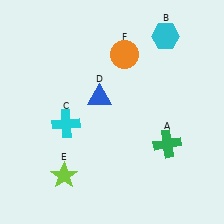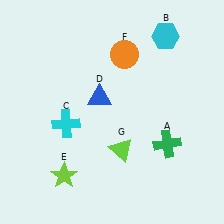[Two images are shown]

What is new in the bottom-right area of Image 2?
A lime triangle (G) was added in the bottom-right area of Image 2.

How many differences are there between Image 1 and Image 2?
There is 1 difference between the two images.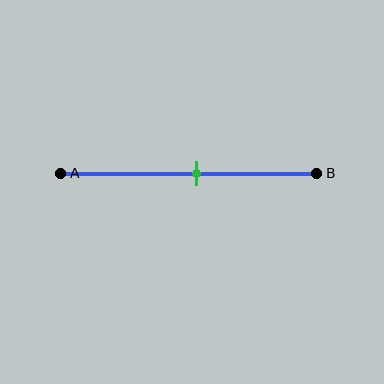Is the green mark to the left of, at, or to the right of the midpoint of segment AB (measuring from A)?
The green mark is to the right of the midpoint of segment AB.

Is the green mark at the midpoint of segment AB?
No, the mark is at about 55% from A, not at the 50% midpoint.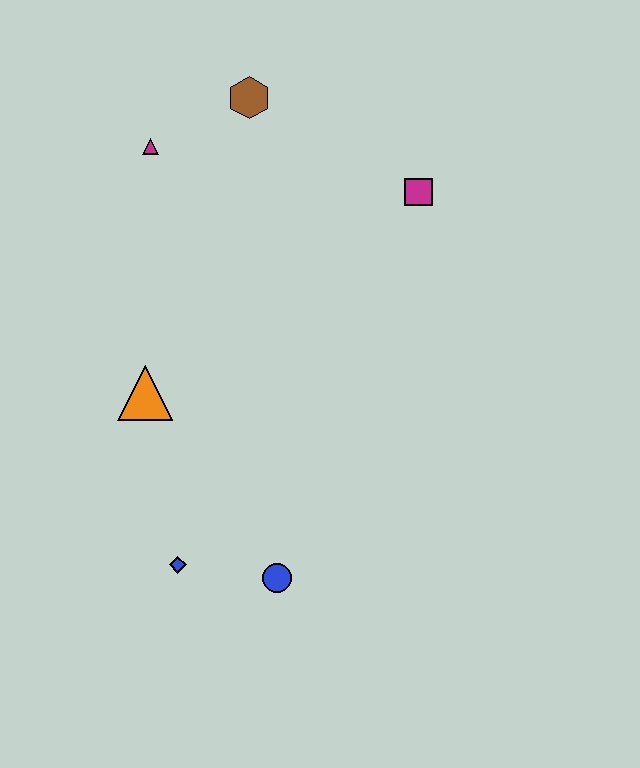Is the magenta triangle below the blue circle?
No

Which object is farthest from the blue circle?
The brown hexagon is farthest from the blue circle.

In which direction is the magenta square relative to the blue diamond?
The magenta square is above the blue diamond.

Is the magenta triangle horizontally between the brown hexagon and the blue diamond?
No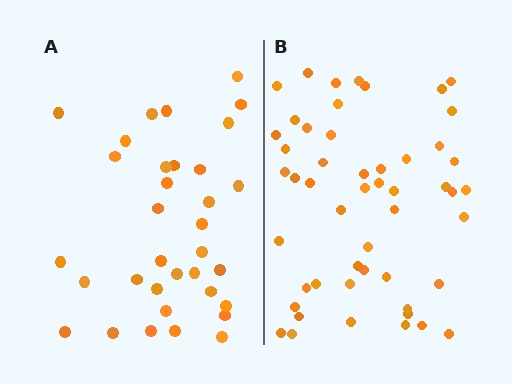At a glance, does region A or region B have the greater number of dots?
Region B (the right region) has more dots.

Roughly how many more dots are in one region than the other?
Region B has approximately 15 more dots than region A.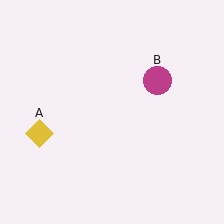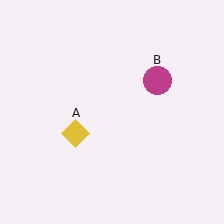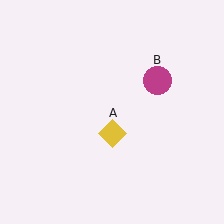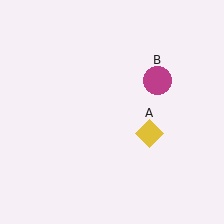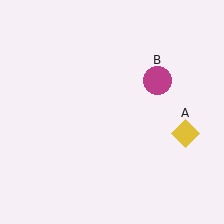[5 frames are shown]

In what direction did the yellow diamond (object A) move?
The yellow diamond (object A) moved right.